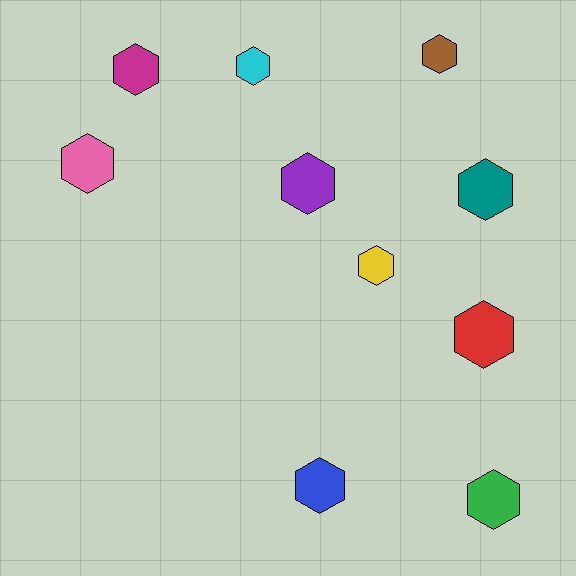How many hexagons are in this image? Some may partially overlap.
There are 10 hexagons.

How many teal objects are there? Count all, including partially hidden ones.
There is 1 teal object.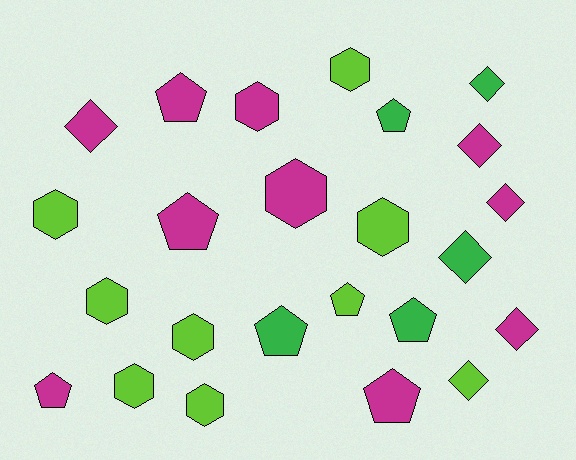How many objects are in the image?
There are 24 objects.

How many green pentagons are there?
There are 3 green pentagons.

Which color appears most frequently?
Magenta, with 10 objects.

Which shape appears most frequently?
Hexagon, with 9 objects.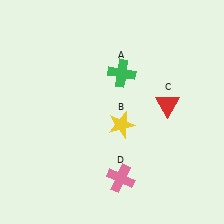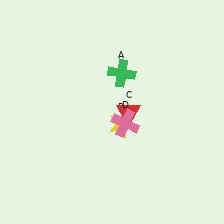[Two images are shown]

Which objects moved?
The objects that moved are: the red triangle (C), the pink cross (D).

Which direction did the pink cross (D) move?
The pink cross (D) moved up.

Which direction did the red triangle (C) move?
The red triangle (C) moved left.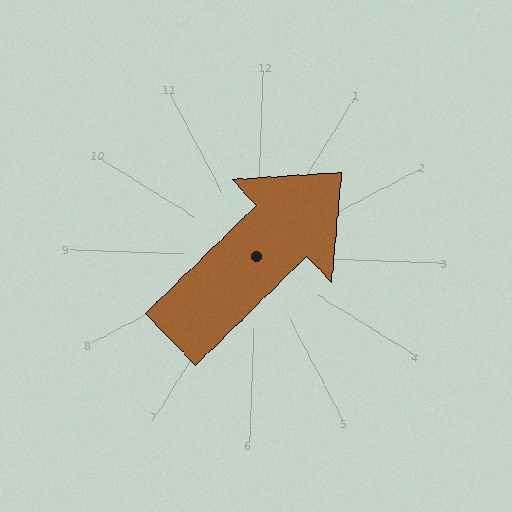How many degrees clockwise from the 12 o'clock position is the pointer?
Approximately 44 degrees.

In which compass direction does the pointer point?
Northeast.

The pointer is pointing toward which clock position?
Roughly 1 o'clock.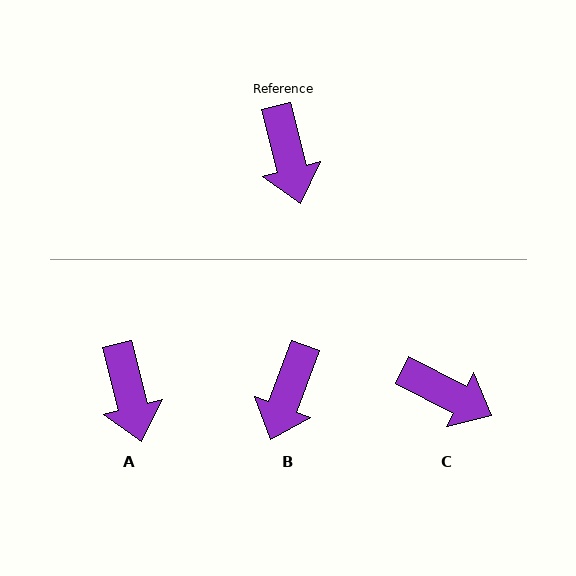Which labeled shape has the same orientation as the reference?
A.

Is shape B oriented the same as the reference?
No, it is off by about 35 degrees.